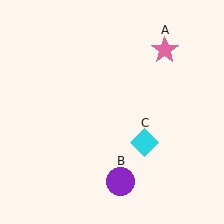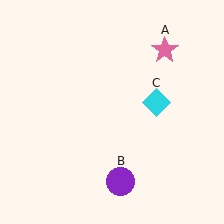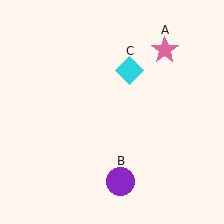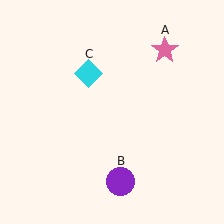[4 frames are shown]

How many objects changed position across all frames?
1 object changed position: cyan diamond (object C).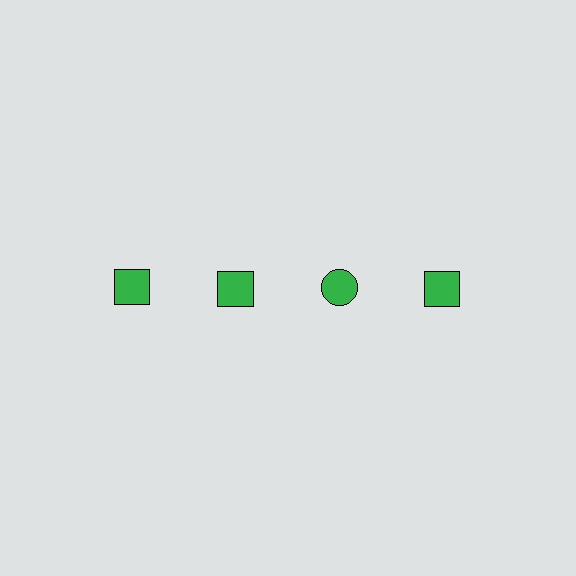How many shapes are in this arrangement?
There are 4 shapes arranged in a grid pattern.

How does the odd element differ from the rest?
It has a different shape: circle instead of square.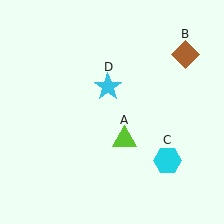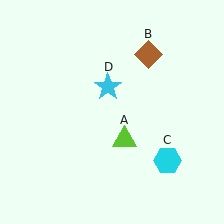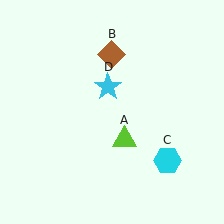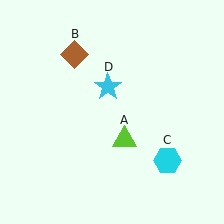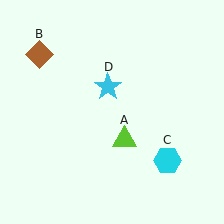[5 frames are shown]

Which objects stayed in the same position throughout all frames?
Lime triangle (object A) and cyan hexagon (object C) and cyan star (object D) remained stationary.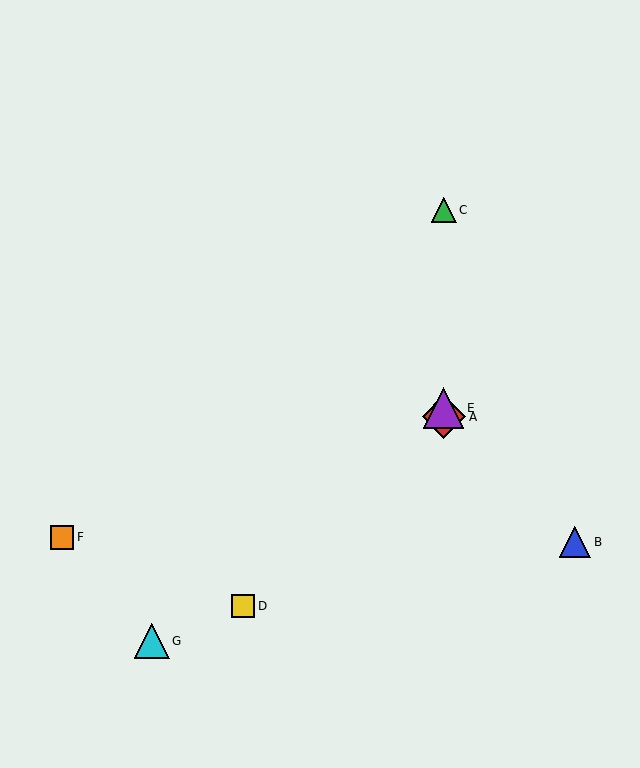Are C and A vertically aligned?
Yes, both are at x≈444.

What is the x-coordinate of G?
Object G is at x≈152.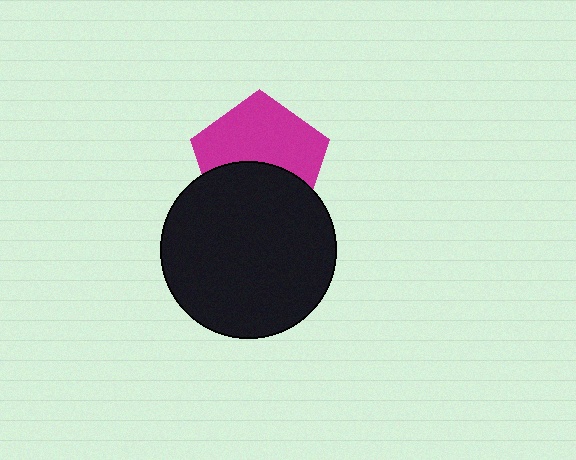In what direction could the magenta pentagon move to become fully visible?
The magenta pentagon could move up. That would shift it out from behind the black circle entirely.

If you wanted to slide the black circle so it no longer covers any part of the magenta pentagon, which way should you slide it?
Slide it down — that is the most direct way to separate the two shapes.